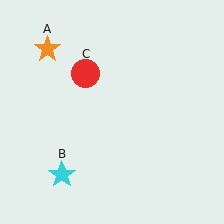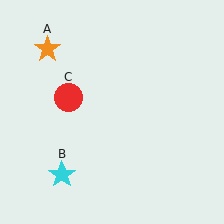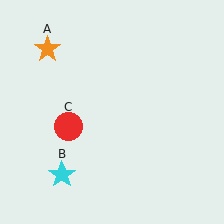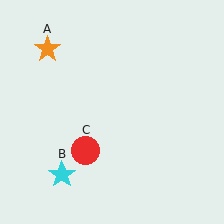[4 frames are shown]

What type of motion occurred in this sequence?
The red circle (object C) rotated counterclockwise around the center of the scene.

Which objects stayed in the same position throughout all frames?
Orange star (object A) and cyan star (object B) remained stationary.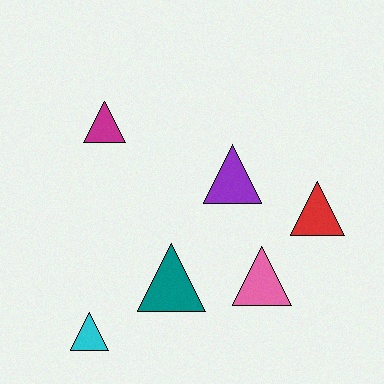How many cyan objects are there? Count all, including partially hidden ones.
There is 1 cyan object.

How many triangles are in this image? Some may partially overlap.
There are 6 triangles.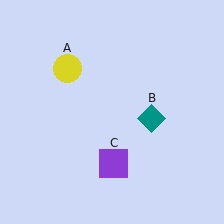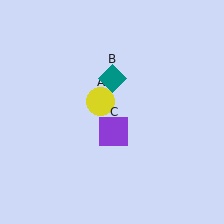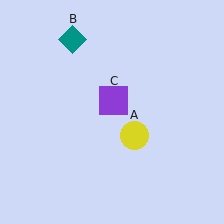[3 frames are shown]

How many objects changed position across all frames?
3 objects changed position: yellow circle (object A), teal diamond (object B), purple square (object C).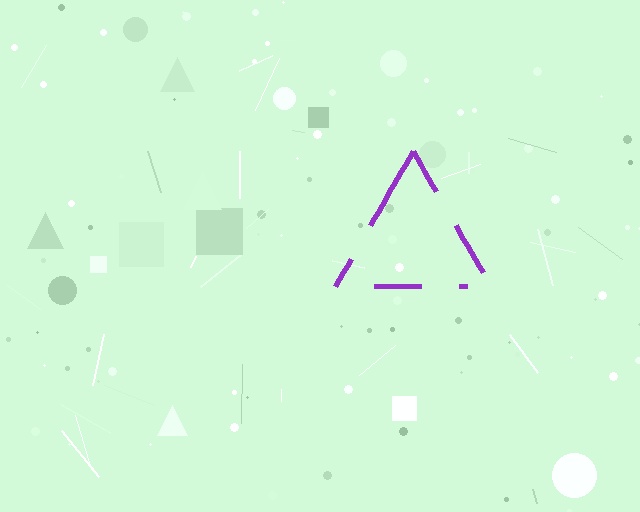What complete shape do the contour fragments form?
The contour fragments form a triangle.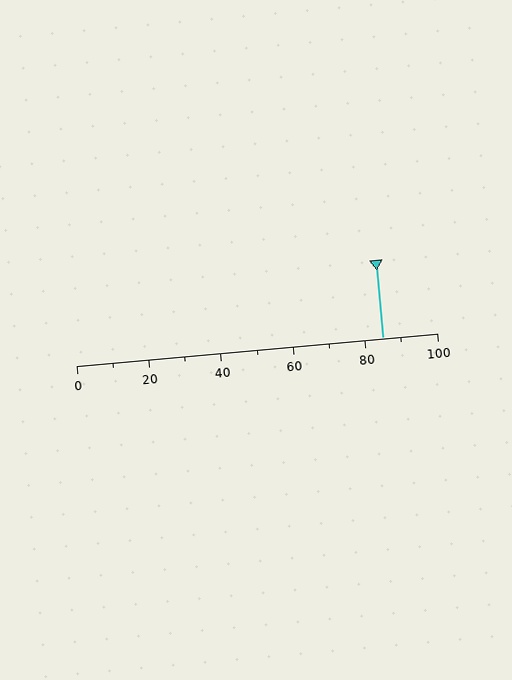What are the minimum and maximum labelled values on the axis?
The axis runs from 0 to 100.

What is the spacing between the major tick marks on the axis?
The major ticks are spaced 20 apart.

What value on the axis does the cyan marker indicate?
The marker indicates approximately 85.